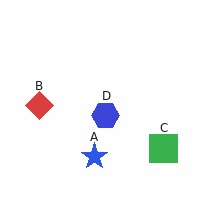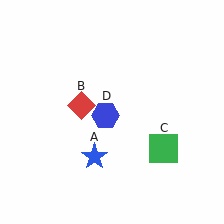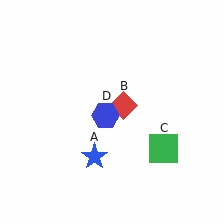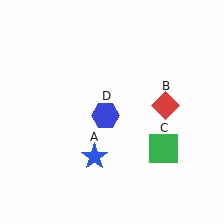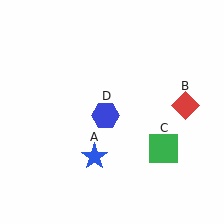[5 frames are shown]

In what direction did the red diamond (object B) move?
The red diamond (object B) moved right.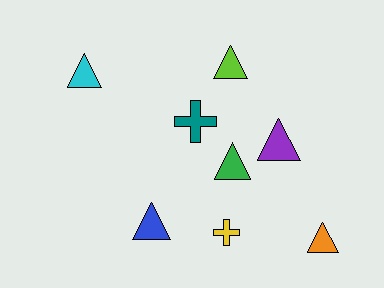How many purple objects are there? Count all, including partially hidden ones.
There is 1 purple object.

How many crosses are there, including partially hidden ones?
There are 2 crosses.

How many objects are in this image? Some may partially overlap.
There are 8 objects.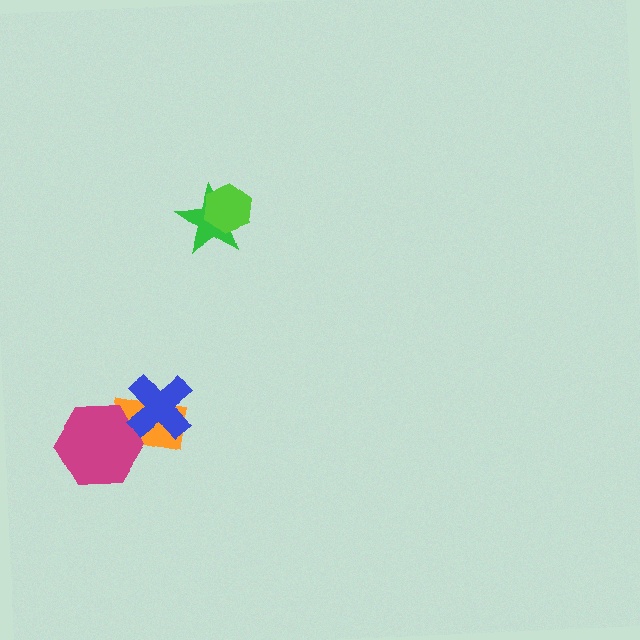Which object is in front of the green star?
The lime hexagon is in front of the green star.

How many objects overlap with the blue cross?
1 object overlaps with the blue cross.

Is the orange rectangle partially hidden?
Yes, it is partially covered by another shape.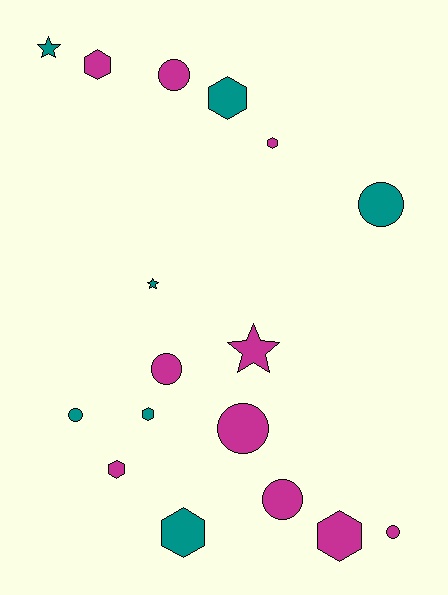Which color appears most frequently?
Magenta, with 10 objects.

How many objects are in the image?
There are 17 objects.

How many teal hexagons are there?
There are 3 teal hexagons.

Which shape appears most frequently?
Hexagon, with 7 objects.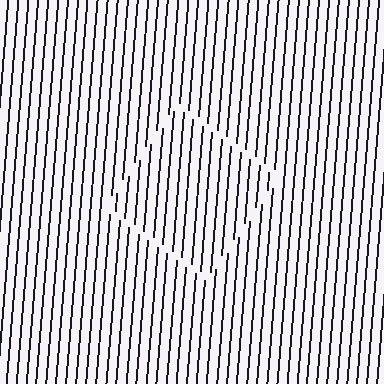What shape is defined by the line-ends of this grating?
An illusory square. The interior of the shape contains the same grating, shifted by half a period — the contour is defined by the phase discontinuity where line-ends from the inner and outer gratings abut.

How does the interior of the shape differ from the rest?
The interior of the shape contains the same grating, shifted by half a period — the contour is defined by the phase discontinuity where line-ends from the inner and outer gratings abut.